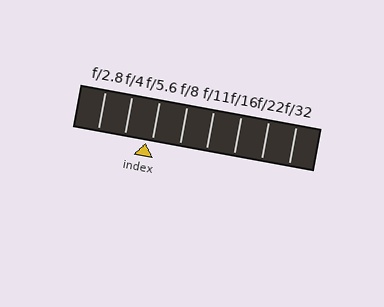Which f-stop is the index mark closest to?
The index mark is closest to f/5.6.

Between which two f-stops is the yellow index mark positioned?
The index mark is between f/4 and f/5.6.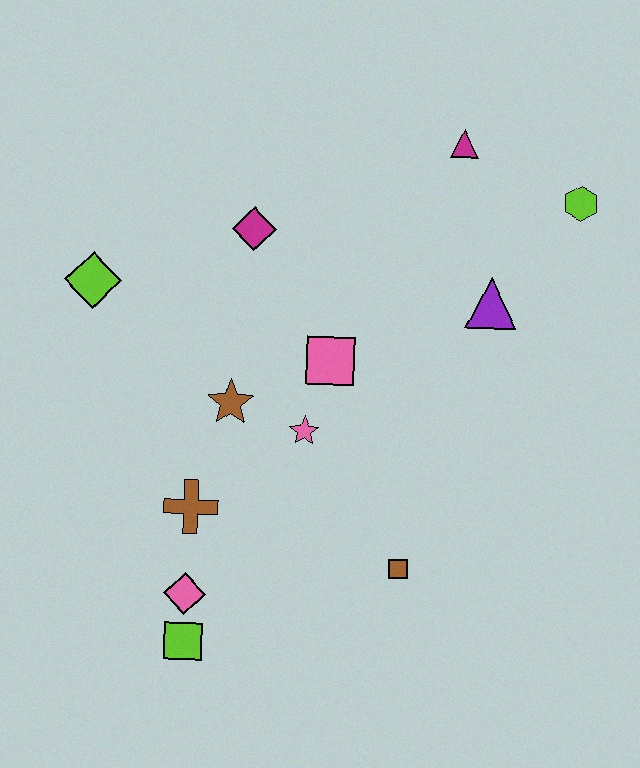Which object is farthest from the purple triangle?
The lime square is farthest from the purple triangle.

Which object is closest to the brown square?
The pink star is closest to the brown square.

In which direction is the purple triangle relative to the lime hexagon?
The purple triangle is below the lime hexagon.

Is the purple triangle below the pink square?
No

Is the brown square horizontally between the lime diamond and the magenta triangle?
Yes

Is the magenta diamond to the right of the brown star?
Yes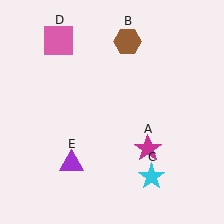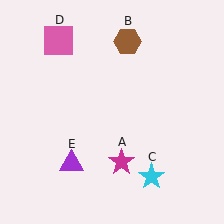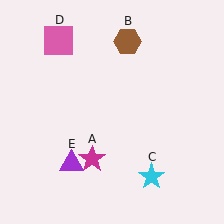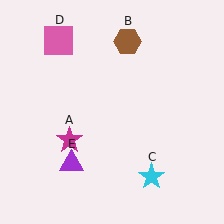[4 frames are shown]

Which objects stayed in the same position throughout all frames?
Brown hexagon (object B) and cyan star (object C) and pink square (object D) and purple triangle (object E) remained stationary.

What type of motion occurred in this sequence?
The magenta star (object A) rotated clockwise around the center of the scene.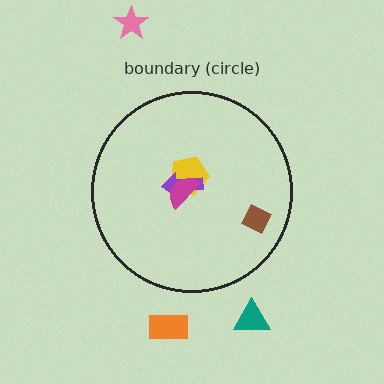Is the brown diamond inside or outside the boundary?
Inside.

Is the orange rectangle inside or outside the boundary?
Outside.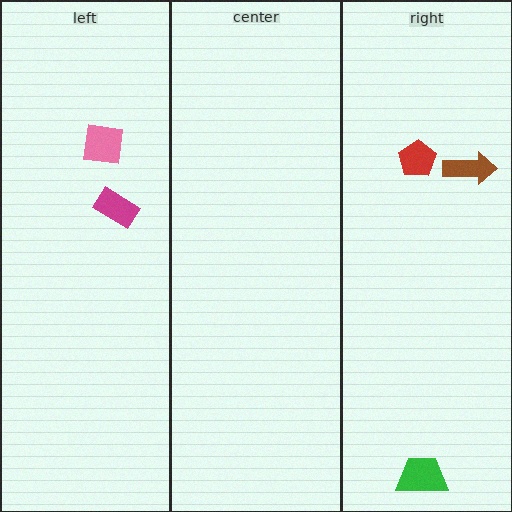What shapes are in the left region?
The pink square, the magenta rectangle.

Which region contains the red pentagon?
The right region.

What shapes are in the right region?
The brown arrow, the green trapezoid, the red pentagon.